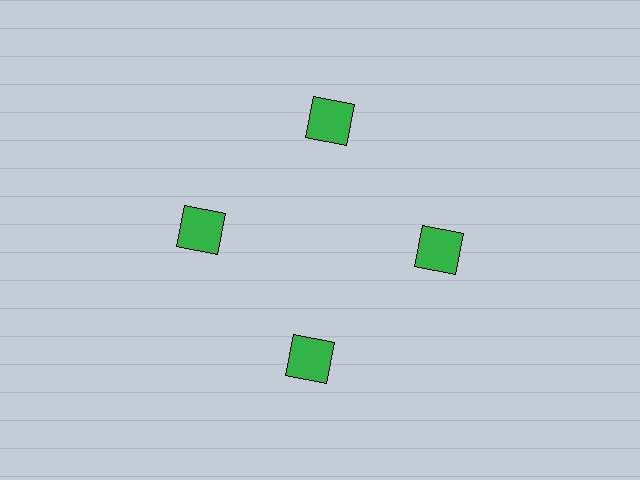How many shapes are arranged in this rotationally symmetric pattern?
There are 4 shapes, arranged in 4 groups of 1.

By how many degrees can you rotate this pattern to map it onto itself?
The pattern maps onto itself every 90 degrees of rotation.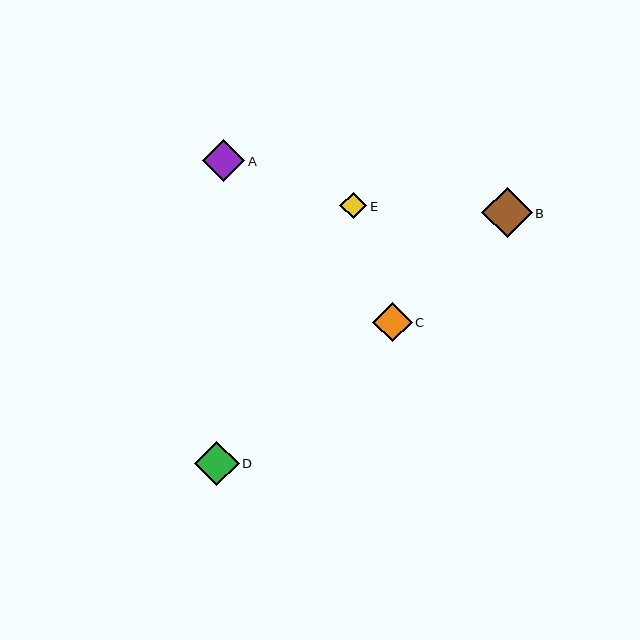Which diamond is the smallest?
Diamond E is the smallest with a size of approximately 27 pixels.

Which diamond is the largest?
Diamond B is the largest with a size of approximately 50 pixels.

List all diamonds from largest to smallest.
From largest to smallest: B, D, A, C, E.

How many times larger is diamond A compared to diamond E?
Diamond A is approximately 1.6 times the size of diamond E.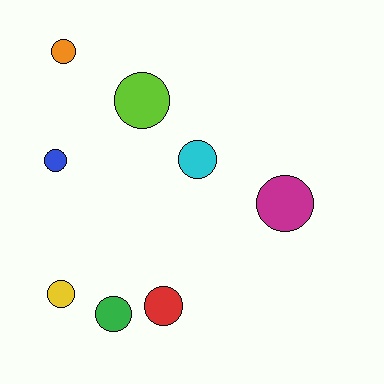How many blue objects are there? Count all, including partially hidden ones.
There is 1 blue object.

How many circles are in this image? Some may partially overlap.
There are 8 circles.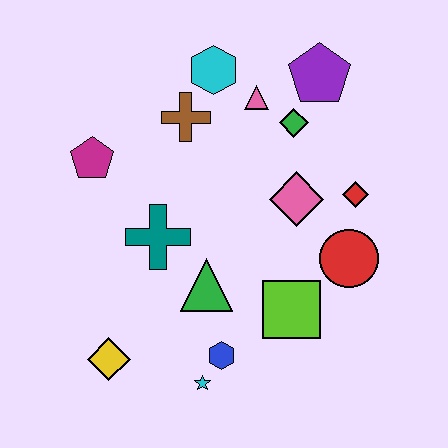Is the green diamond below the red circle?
No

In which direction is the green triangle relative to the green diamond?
The green triangle is below the green diamond.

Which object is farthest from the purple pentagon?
The yellow diamond is farthest from the purple pentagon.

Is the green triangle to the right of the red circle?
No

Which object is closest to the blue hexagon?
The cyan star is closest to the blue hexagon.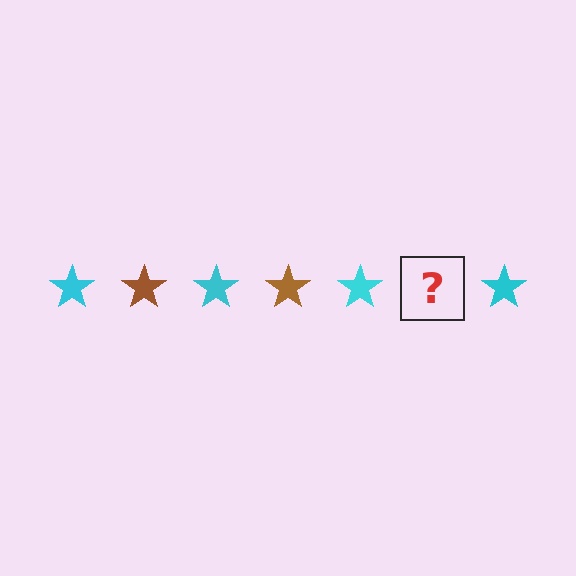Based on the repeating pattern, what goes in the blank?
The blank should be a brown star.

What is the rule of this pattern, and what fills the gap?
The rule is that the pattern cycles through cyan, brown stars. The gap should be filled with a brown star.